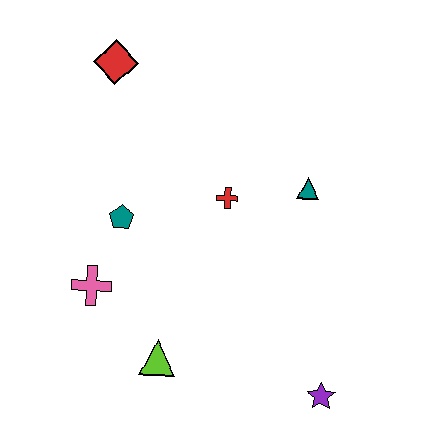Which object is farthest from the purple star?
The red diamond is farthest from the purple star.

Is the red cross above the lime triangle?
Yes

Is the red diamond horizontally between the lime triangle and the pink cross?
Yes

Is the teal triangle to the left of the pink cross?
No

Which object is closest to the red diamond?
The teal pentagon is closest to the red diamond.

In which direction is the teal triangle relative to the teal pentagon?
The teal triangle is to the right of the teal pentagon.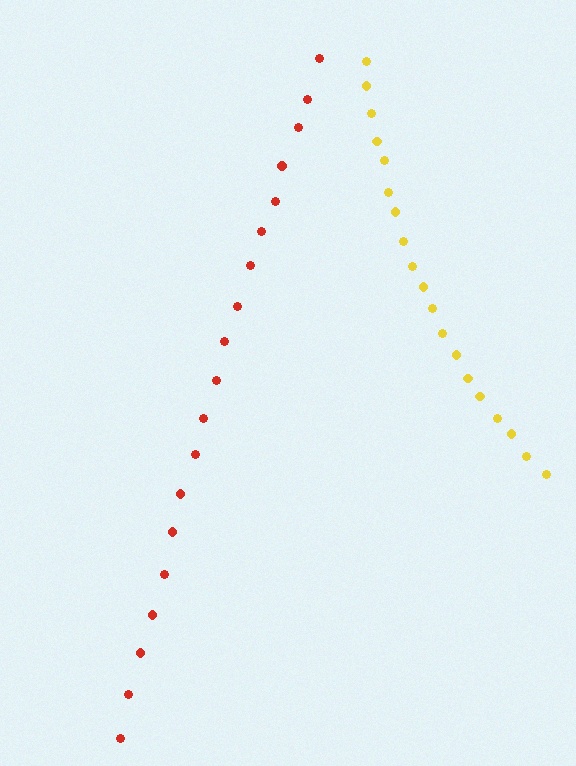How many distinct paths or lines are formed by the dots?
There are 2 distinct paths.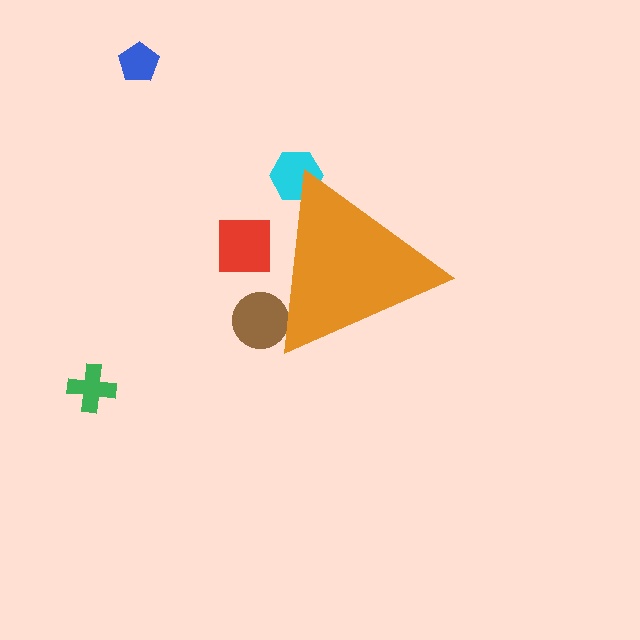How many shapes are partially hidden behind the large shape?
3 shapes are partially hidden.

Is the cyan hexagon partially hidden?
Yes, the cyan hexagon is partially hidden behind the orange triangle.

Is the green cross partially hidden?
No, the green cross is fully visible.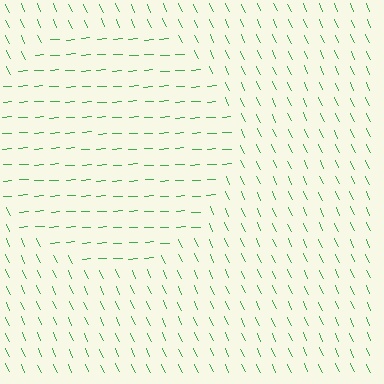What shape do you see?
I see a circle.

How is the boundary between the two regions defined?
The boundary is defined purely by a change in line orientation (approximately 69 degrees difference). All lines are the same color and thickness.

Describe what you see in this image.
The image is filled with small green line segments. A circle region in the image has lines oriented differently from the surrounding lines, creating a visible texture boundary.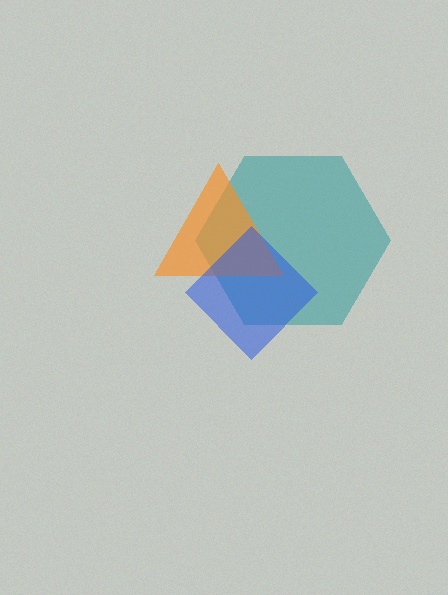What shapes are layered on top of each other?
The layered shapes are: a teal hexagon, an orange triangle, a blue diamond.